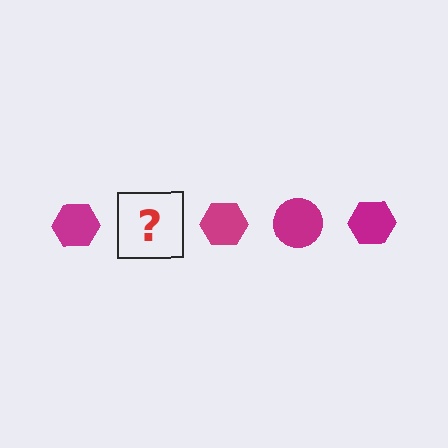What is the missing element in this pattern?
The missing element is a magenta circle.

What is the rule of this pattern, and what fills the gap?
The rule is that the pattern cycles through hexagon, circle shapes in magenta. The gap should be filled with a magenta circle.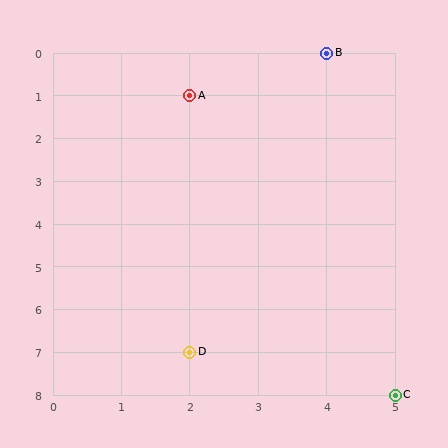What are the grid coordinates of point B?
Point B is at grid coordinates (4, 0).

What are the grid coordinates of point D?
Point D is at grid coordinates (2, 7).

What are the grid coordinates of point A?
Point A is at grid coordinates (2, 1).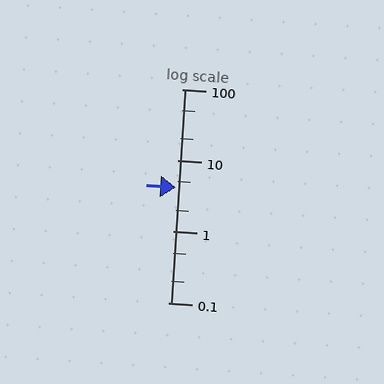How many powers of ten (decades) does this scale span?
The scale spans 3 decades, from 0.1 to 100.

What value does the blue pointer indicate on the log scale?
The pointer indicates approximately 4.2.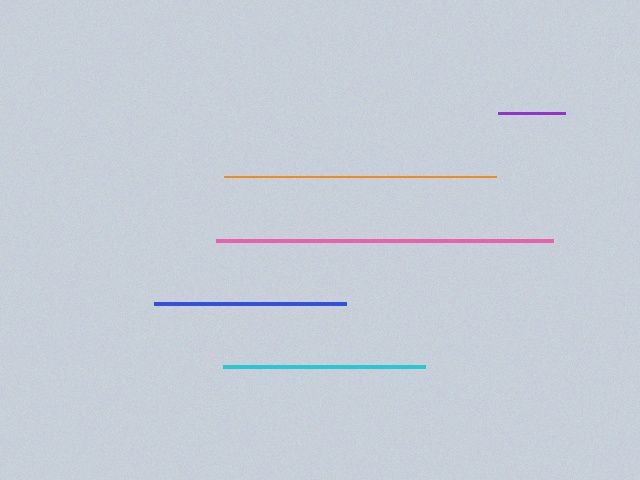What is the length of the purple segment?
The purple segment is approximately 66 pixels long.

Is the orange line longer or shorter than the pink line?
The pink line is longer than the orange line.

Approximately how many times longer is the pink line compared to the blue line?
The pink line is approximately 1.7 times the length of the blue line.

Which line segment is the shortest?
The purple line is the shortest at approximately 66 pixels.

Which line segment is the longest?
The pink line is the longest at approximately 337 pixels.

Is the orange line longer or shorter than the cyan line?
The orange line is longer than the cyan line.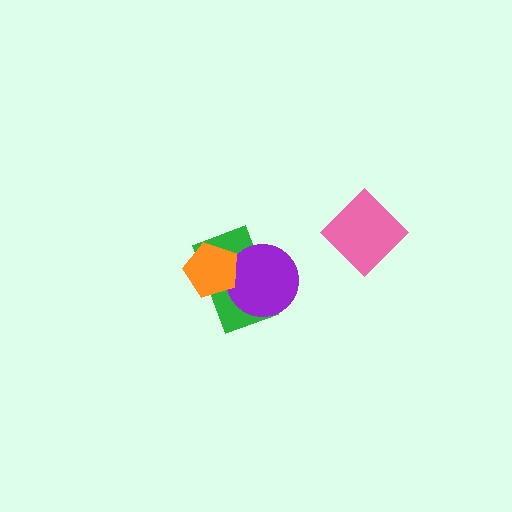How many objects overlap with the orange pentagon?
2 objects overlap with the orange pentagon.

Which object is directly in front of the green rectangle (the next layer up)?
The purple circle is directly in front of the green rectangle.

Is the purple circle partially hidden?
Yes, it is partially covered by another shape.